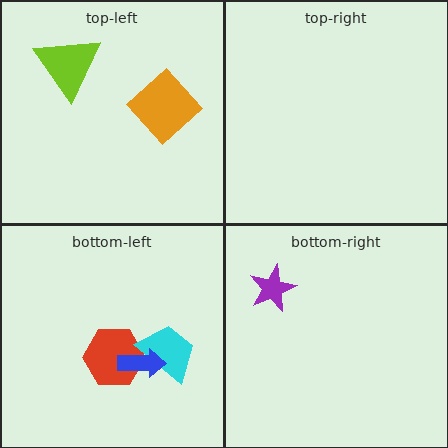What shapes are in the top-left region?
The lime triangle, the orange diamond.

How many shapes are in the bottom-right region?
1.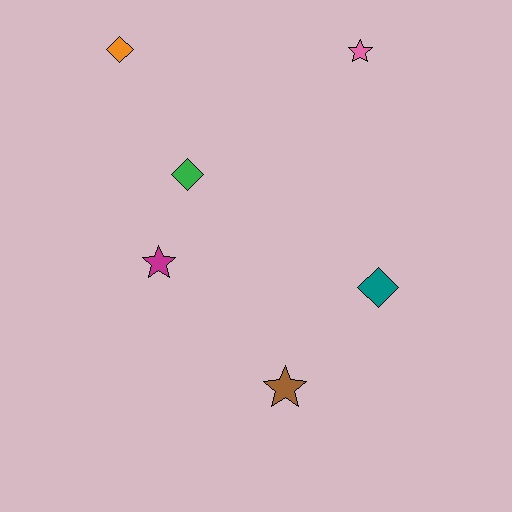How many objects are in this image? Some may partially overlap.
There are 6 objects.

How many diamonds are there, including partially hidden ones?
There are 3 diamonds.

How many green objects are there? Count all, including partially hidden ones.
There is 1 green object.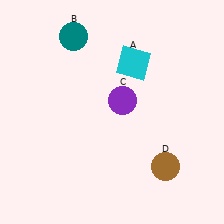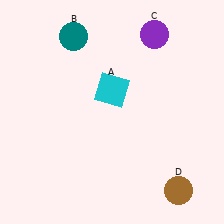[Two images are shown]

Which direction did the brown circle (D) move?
The brown circle (D) moved down.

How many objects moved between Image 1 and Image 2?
3 objects moved between the two images.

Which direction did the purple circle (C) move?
The purple circle (C) moved up.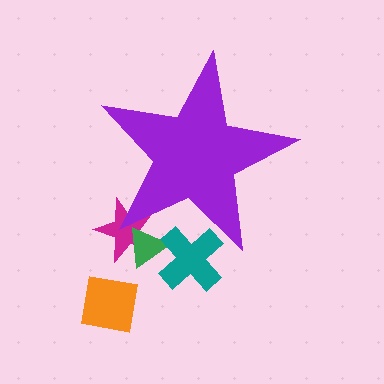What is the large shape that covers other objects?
A purple star.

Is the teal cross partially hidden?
Yes, the teal cross is partially hidden behind the purple star.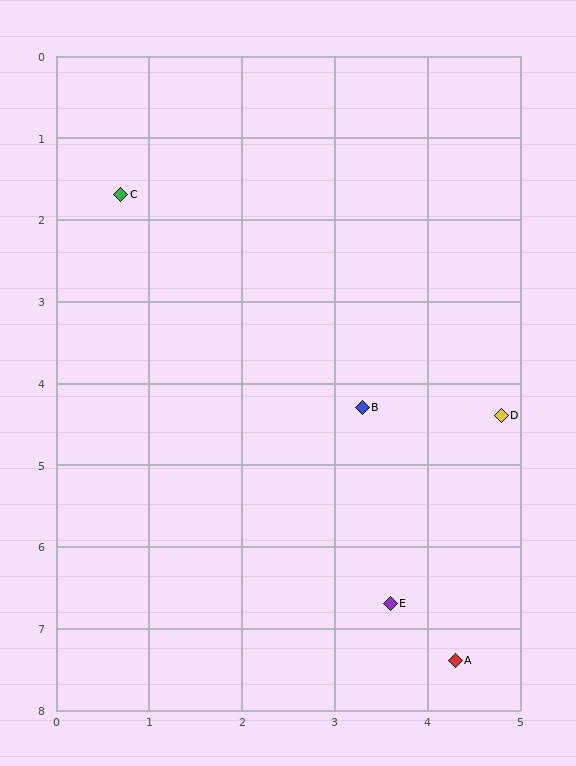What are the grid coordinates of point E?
Point E is at approximately (3.6, 6.7).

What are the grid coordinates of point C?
Point C is at approximately (0.7, 1.7).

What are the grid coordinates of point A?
Point A is at approximately (4.3, 7.4).